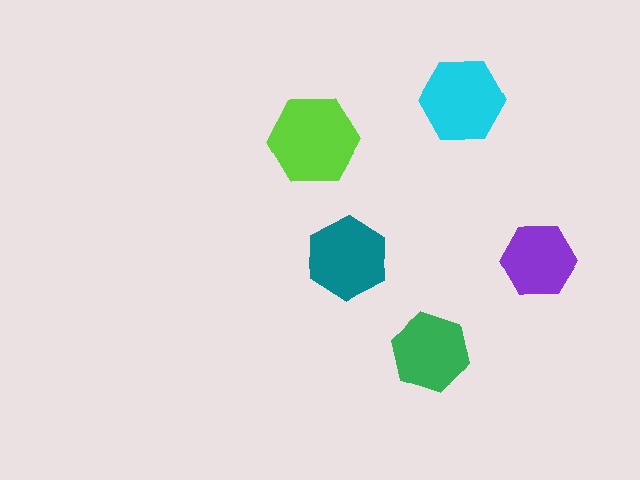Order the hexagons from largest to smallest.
the lime one, the cyan one, the teal one, the green one, the purple one.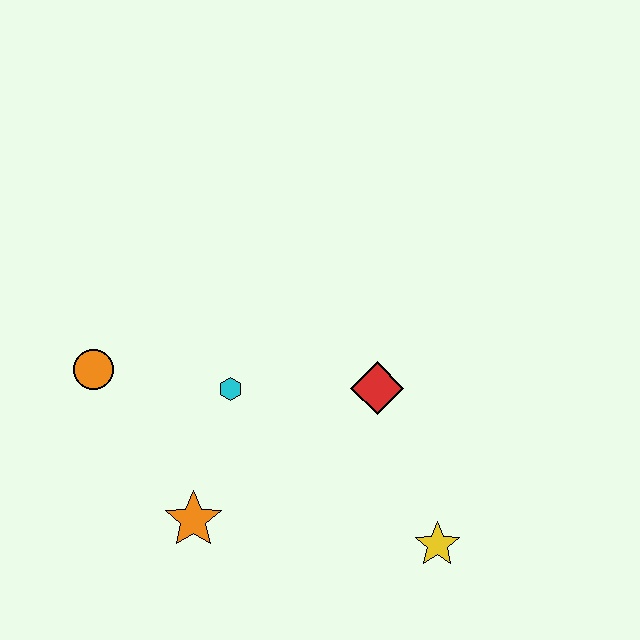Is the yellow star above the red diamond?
No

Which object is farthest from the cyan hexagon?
The yellow star is farthest from the cyan hexagon.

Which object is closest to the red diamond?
The cyan hexagon is closest to the red diamond.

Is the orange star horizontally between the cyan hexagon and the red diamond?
No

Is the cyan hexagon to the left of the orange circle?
No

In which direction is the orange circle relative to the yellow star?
The orange circle is to the left of the yellow star.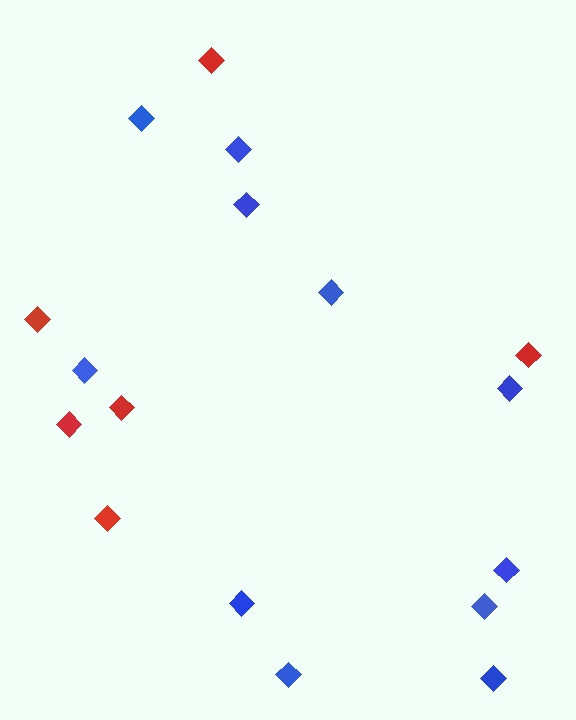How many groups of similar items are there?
There are 2 groups: one group of red diamonds (6) and one group of blue diamonds (11).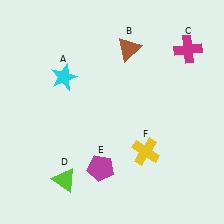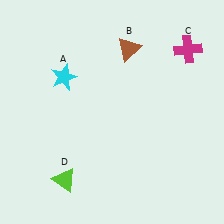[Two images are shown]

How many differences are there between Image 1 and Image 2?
There are 2 differences between the two images.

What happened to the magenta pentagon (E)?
The magenta pentagon (E) was removed in Image 2. It was in the bottom-left area of Image 1.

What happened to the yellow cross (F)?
The yellow cross (F) was removed in Image 2. It was in the bottom-right area of Image 1.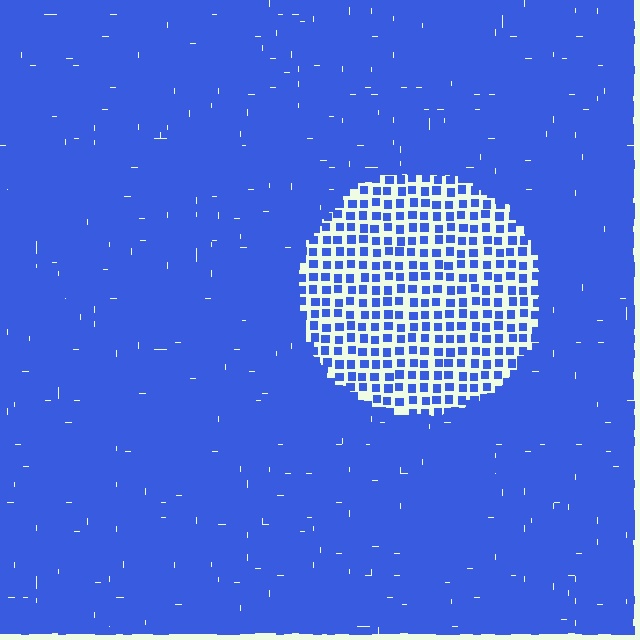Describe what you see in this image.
The image contains small blue elements arranged at two different densities. A circle-shaped region is visible where the elements are less densely packed than the surrounding area.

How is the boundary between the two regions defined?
The boundary is defined by a change in element density (approximately 2.9x ratio). All elements are the same color, size, and shape.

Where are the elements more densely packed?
The elements are more densely packed outside the circle boundary.